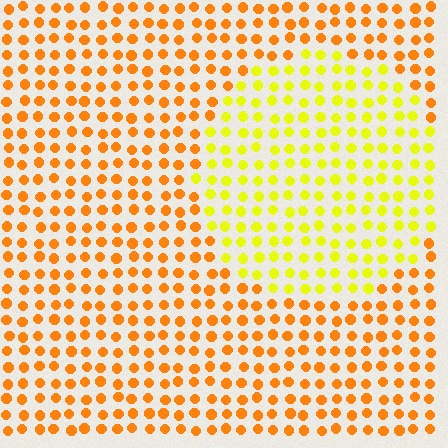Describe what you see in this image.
The image is filled with small orange elements in a uniform arrangement. A circle-shaped region is visible where the elements are tinted to a slightly different hue, forming a subtle color boundary.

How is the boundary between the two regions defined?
The boundary is defined purely by a slight shift in hue (about 36 degrees). Spacing, size, and orientation are identical on both sides.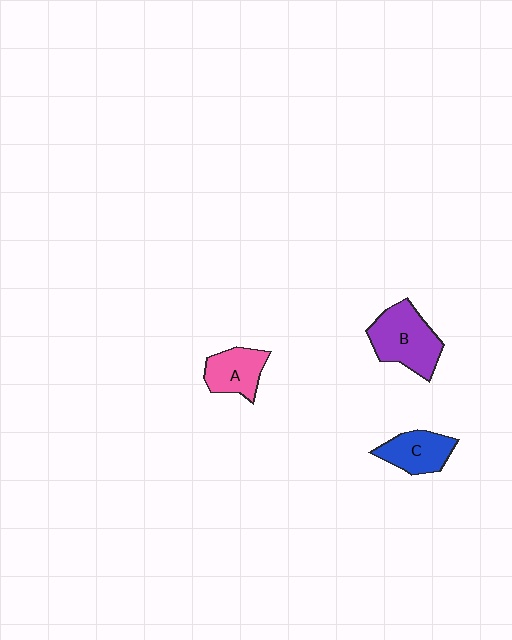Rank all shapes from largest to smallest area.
From largest to smallest: B (purple), C (blue), A (pink).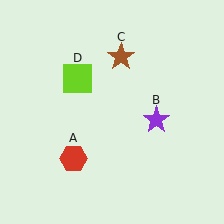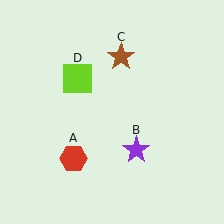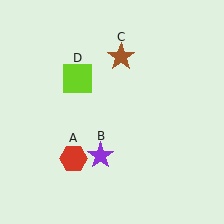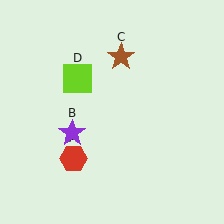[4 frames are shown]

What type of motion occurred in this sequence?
The purple star (object B) rotated clockwise around the center of the scene.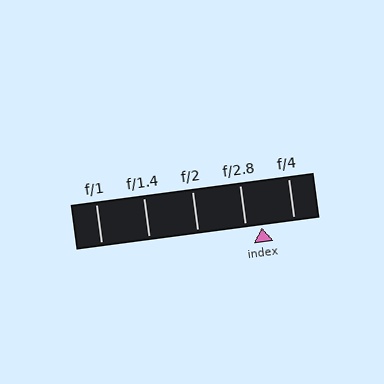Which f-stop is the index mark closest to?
The index mark is closest to f/2.8.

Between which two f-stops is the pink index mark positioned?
The index mark is between f/2.8 and f/4.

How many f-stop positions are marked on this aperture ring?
There are 5 f-stop positions marked.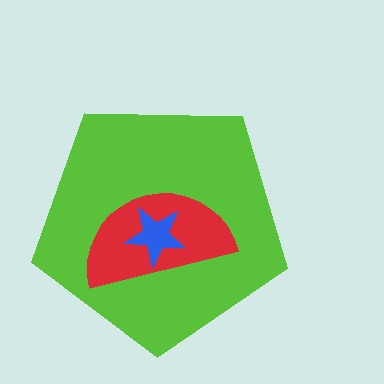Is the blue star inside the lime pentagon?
Yes.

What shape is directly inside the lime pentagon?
The red semicircle.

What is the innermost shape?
The blue star.